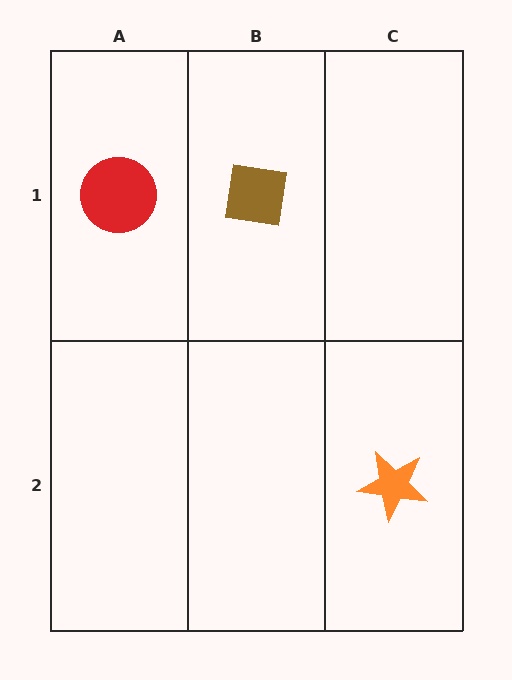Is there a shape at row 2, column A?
No, that cell is empty.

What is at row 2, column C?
An orange star.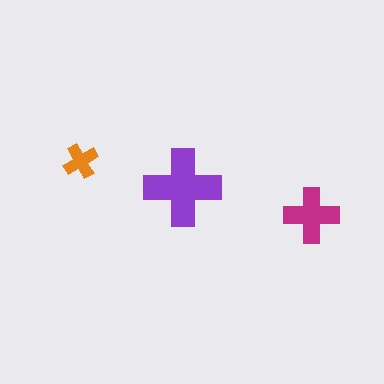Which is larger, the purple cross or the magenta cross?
The purple one.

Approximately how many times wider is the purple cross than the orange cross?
About 2 times wider.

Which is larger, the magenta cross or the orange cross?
The magenta one.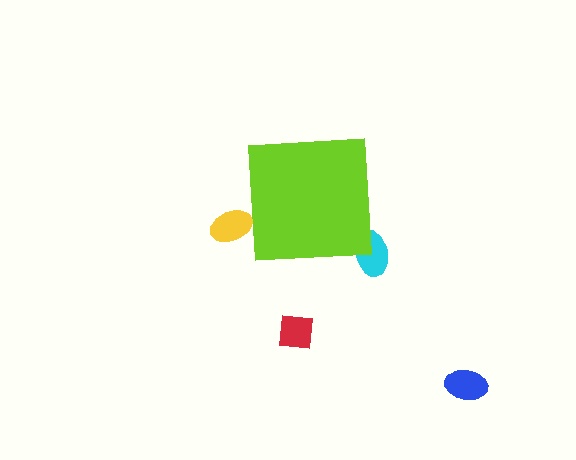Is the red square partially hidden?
No, the red square is fully visible.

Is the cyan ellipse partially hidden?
Yes, the cyan ellipse is partially hidden behind the lime square.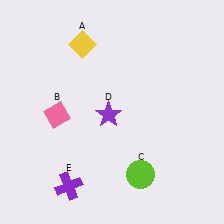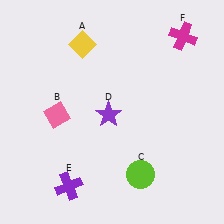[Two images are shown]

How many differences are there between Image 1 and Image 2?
There is 1 difference between the two images.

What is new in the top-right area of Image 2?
A magenta cross (F) was added in the top-right area of Image 2.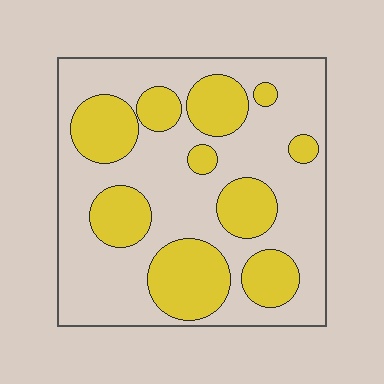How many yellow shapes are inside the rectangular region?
10.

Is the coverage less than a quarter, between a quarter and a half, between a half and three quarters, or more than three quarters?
Between a quarter and a half.